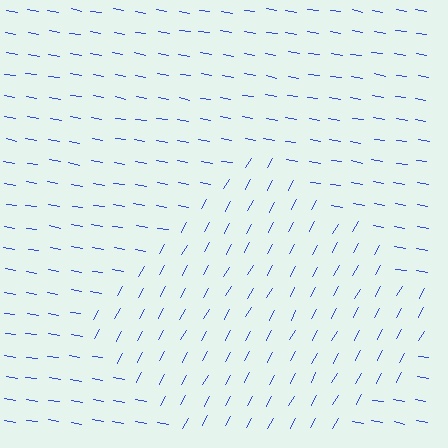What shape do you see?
I see a diamond.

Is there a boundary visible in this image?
Yes, there is a texture boundary formed by a change in line orientation.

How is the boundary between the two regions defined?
The boundary is defined purely by a change in line orientation (approximately 71 degrees difference). All lines are the same color and thickness.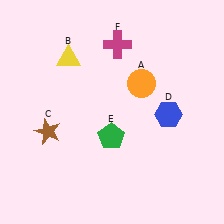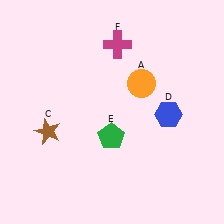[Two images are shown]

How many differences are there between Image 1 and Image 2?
There is 1 difference between the two images.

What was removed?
The yellow triangle (B) was removed in Image 2.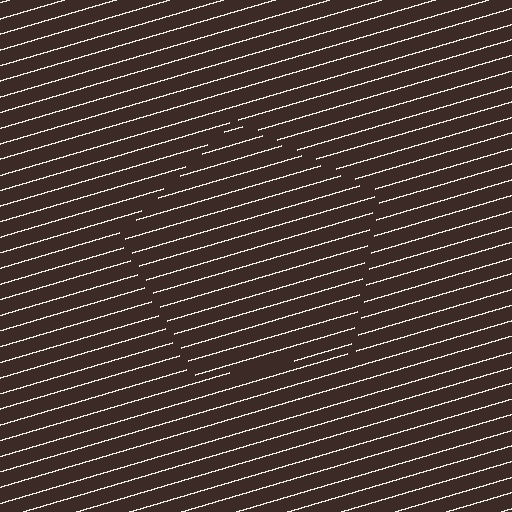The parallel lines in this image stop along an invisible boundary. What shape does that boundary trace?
An illusory pentagon. The interior of the shape contains the same grating, shifted by half a period — the contour is defined by the phase discontinuity where line-ends from the inner and outer gratings abut.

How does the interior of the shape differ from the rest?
The interior of the shape contains the same grating, shifted by half a period — the contour is defined by the phase discontinuity where line-ends from the inner and outer gratings abut.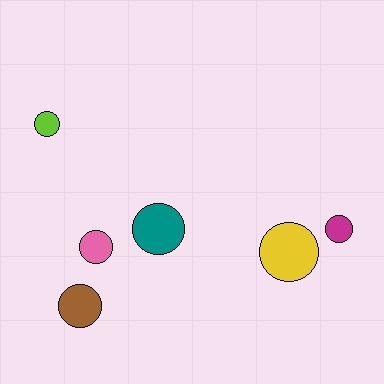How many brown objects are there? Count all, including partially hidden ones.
There is 1 brown object.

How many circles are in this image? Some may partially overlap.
There are 6 circles.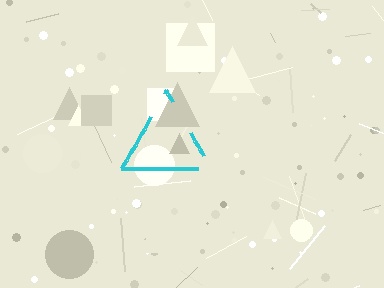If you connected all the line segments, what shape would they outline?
They would outline a triangle.